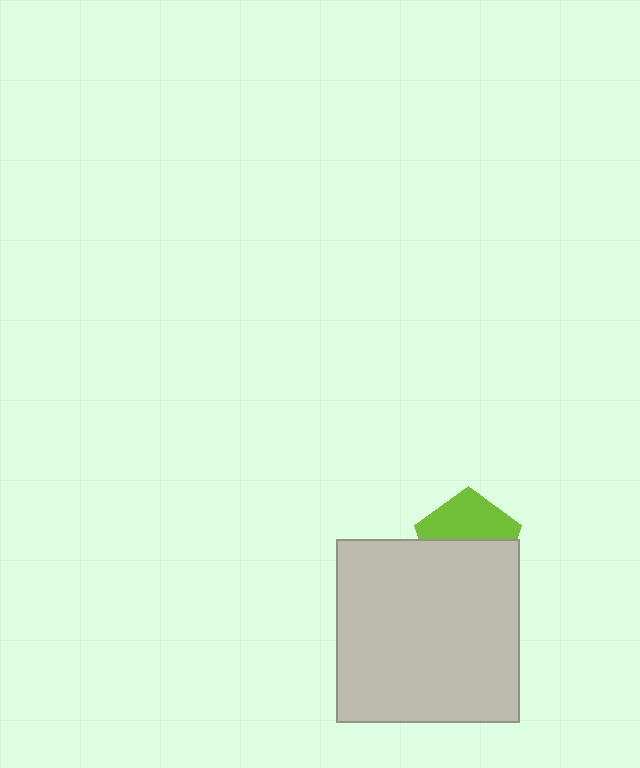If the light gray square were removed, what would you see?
You would see the complete lime pentagon.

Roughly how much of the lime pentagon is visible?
About half of it is visible (roughly 47%).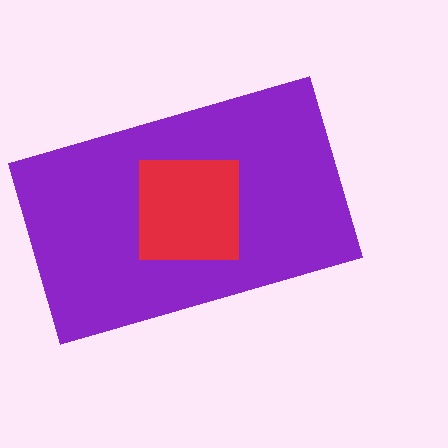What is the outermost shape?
The purple rectangle.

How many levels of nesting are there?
2.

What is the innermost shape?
The red square.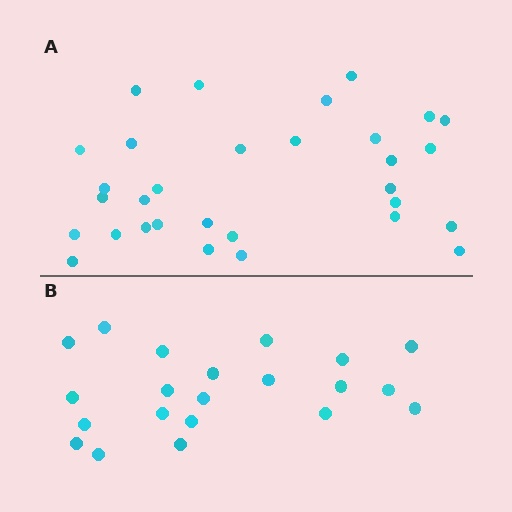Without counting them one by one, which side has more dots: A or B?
Region A (the top region) has more dots.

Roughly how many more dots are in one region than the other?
Region A has roughly 10 or so more dots than region B.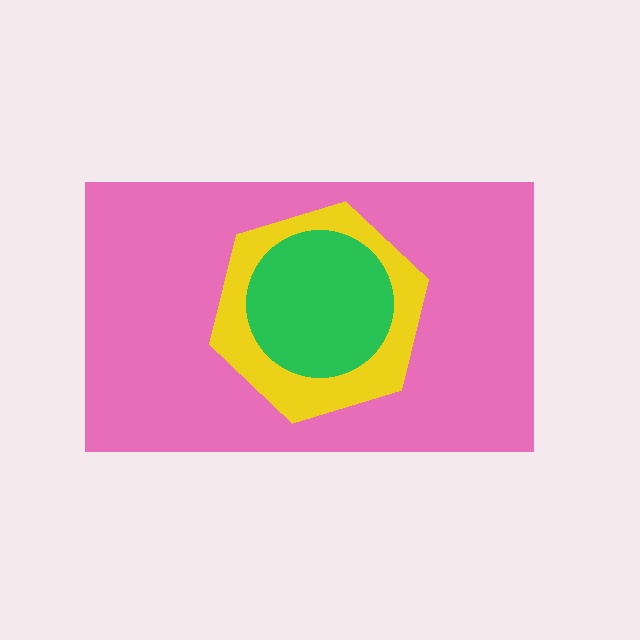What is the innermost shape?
The green circle.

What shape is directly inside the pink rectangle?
The yellow hexagon.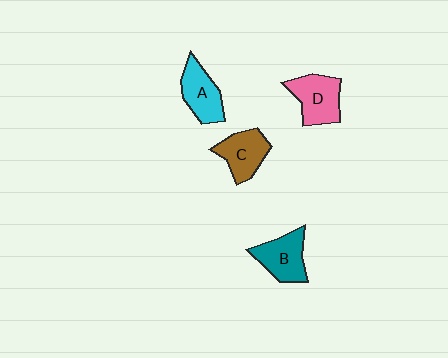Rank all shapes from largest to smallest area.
From largest to smallest: D (pink), B (teal), A (cyan), C (brown).